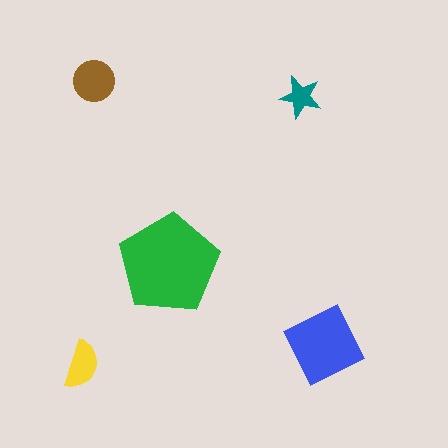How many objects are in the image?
There are 5 objects in the image.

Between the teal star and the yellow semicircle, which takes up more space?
The yellow semicircle.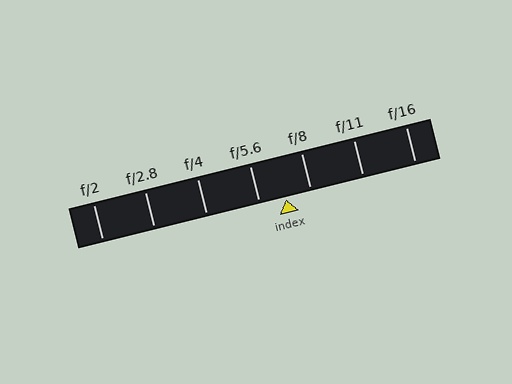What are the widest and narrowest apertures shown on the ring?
The widest aperture shown is f/2 and the narrowest is f/16.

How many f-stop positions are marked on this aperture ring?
There are 7 f-stop positions marked.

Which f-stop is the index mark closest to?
The index mark is closest to f/8.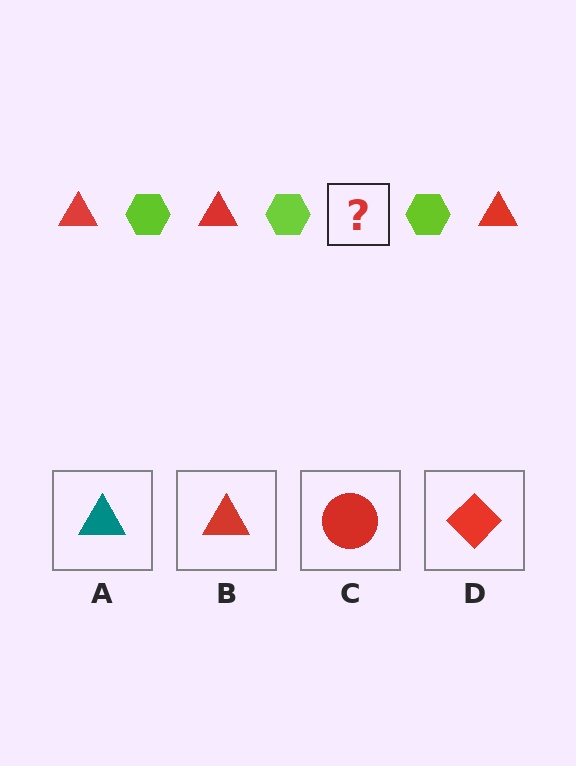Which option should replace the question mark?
Option B.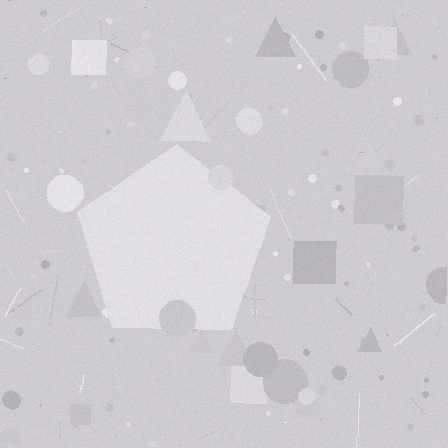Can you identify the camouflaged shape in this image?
The camouflaged shape is a pentagon.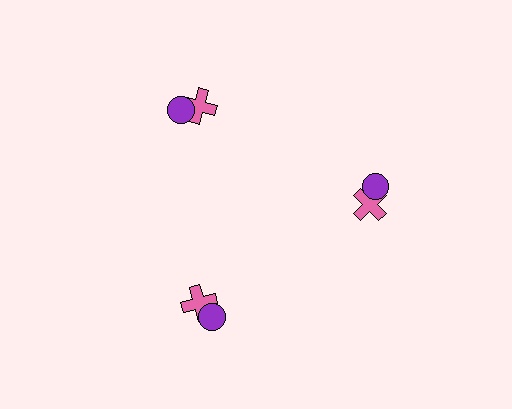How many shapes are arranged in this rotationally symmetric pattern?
There are 6 shapes, arranged in 3 groups of 2.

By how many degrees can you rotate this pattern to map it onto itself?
The pattern maps onto itself every 120 degrees of rotation.